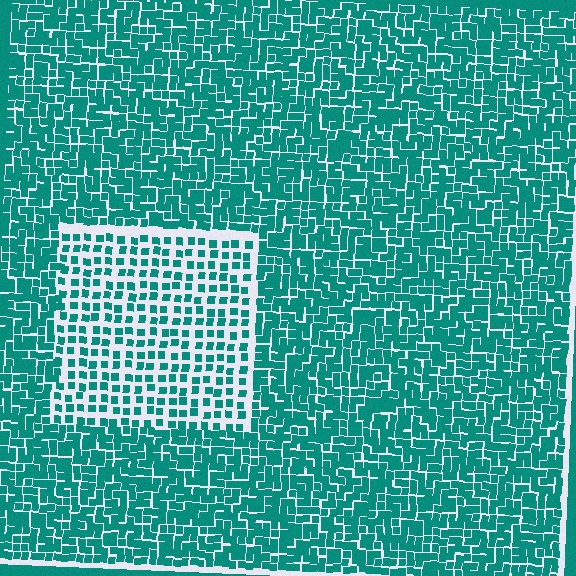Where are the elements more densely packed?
The elements are more densely packed outside the rectangle boundary.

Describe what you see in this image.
The image contains small teal elements arranged at two different densities. A rectangle-shaped region is visible where the elements are less densely packed than the surrounding area.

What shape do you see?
I see a rectangle.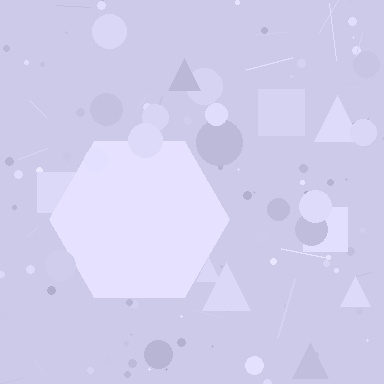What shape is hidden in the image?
A hexagon is hidden in the image.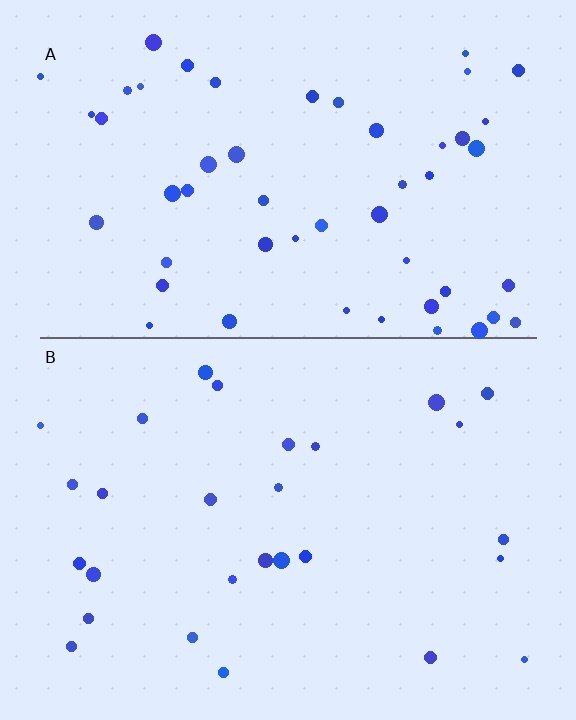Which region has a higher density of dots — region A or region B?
A (the top).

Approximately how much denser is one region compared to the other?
Approximately 1.9× — region A over region B.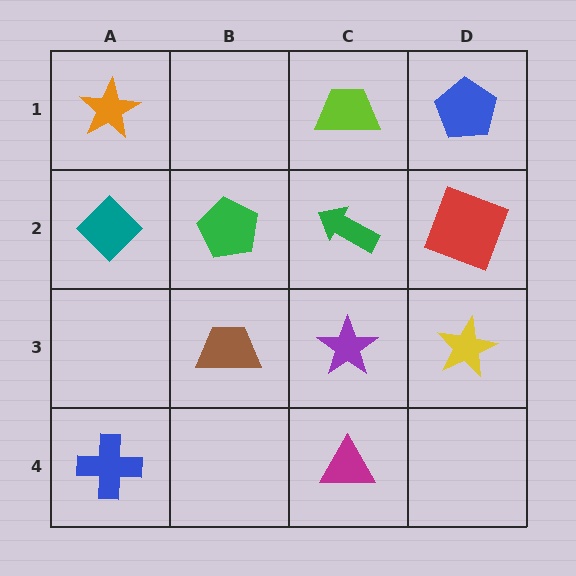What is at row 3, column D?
A yellow star.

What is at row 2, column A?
A teal diamond.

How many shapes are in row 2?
4 shapes.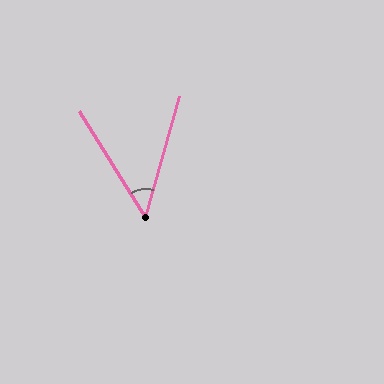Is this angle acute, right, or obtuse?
It is acute.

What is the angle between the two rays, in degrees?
Approximately 47 degrees.